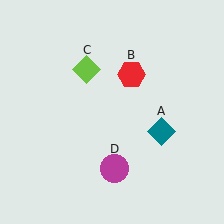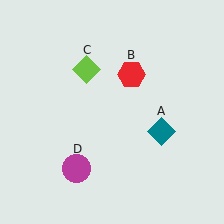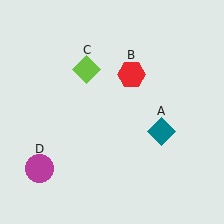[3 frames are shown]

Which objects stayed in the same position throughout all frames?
Teal diamond (object A) and red hexagon (object B) and lime diamond (object C) remained stationary.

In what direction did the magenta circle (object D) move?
The magenta circle (object D) moved left.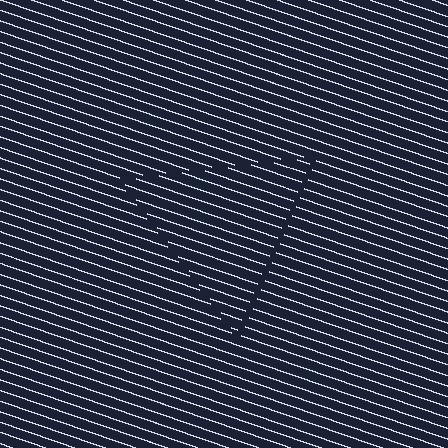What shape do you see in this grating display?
An illusory triangle. The interior of the shape contains the same grating, shifted by half a period — the contour is defined by the phase discontinuity where line-ends from the inner and outer gratings abut.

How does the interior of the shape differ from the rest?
The interior of the shape contains the same grating, shifted by half a period — the contour is defined by the phase discontinuity where line-ends from the inner and outer gratings abut.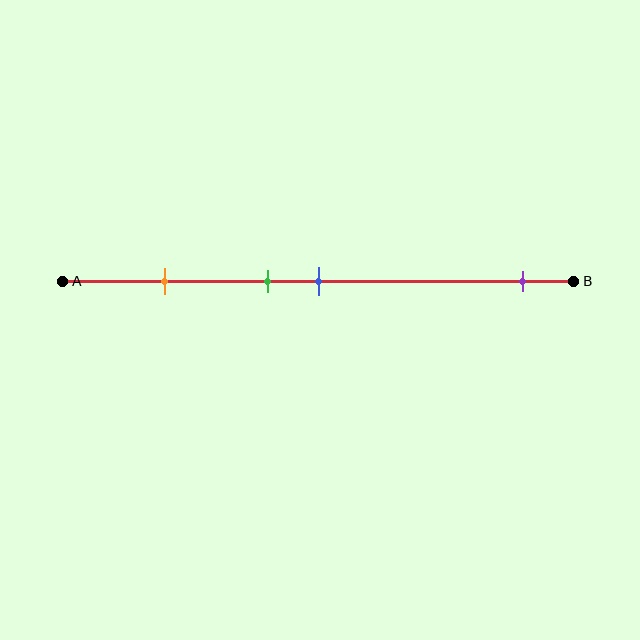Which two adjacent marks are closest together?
The green and blue marks are the closest adjacent pair.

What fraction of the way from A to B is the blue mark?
The blue mark is approximately 50% (0.5) of the way from A to B.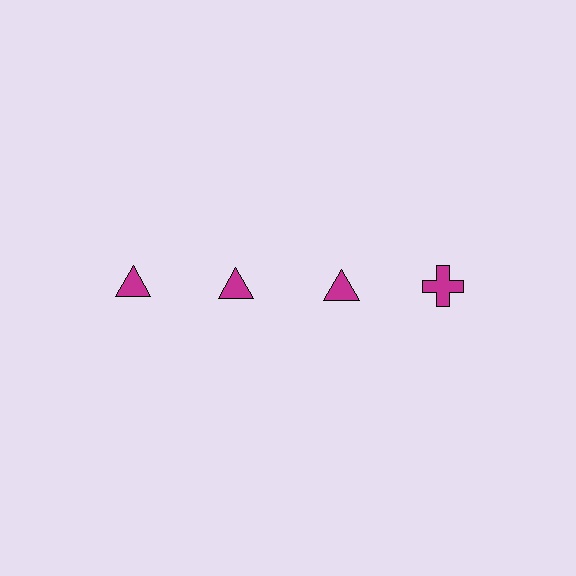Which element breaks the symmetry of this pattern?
The magenta cross in the top row, second from right column breaks the symmetry. All other shapes are magenta triangles.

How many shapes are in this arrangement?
There are 4 shapes arranged in a grid pattern.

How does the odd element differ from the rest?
It has a different shape: cross instead of triangle.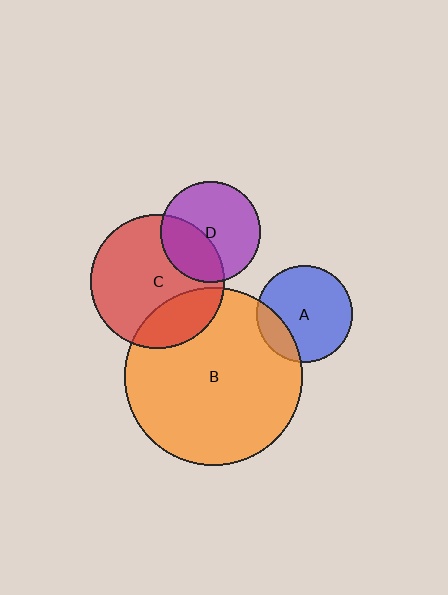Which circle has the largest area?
Circle B (orange).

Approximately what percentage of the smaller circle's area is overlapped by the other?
Approximately 25%.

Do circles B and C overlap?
Yes.